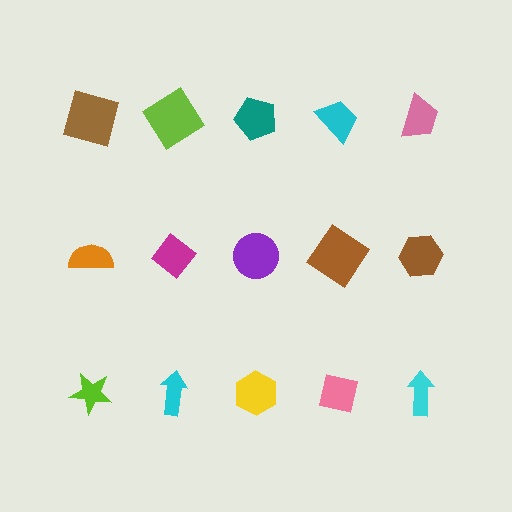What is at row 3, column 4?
A pink square.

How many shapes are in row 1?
5 shapes.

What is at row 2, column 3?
A purple circle.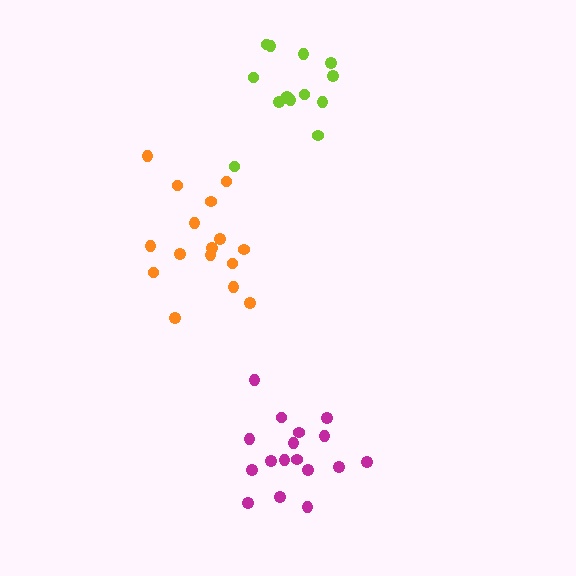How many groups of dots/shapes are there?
There are 3 groups.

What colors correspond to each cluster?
The clusters are colored: magenta, lime, orange.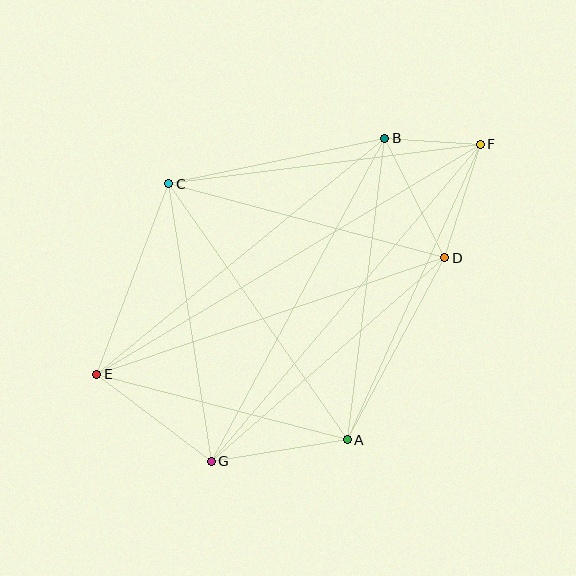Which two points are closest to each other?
Points B and F are closest to each other.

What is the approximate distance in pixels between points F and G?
The distance between F and G is approximately 415 pixels.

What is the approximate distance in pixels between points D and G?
The distance between D and G is approximately 310 pixels.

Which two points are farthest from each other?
Points E and F are farthest from each other.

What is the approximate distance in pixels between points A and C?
The distance between A and C is approximately 312 pixels.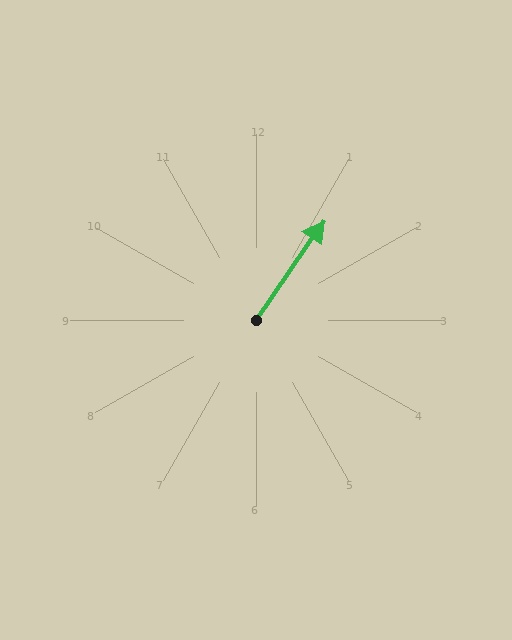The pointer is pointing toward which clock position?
Roughly 1 o'clock.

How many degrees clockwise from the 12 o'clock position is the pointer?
Approximately 34 degrees.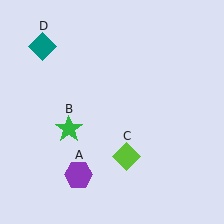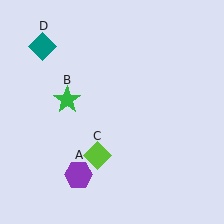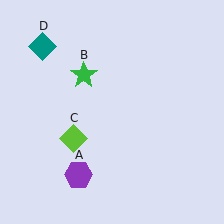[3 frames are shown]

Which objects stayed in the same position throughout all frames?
Purple hexagon (object A) and teal diamond (object D) remained stationary.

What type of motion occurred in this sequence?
The green star (object B), lime diamond (object C) rotated clockwise around the center of the scene.